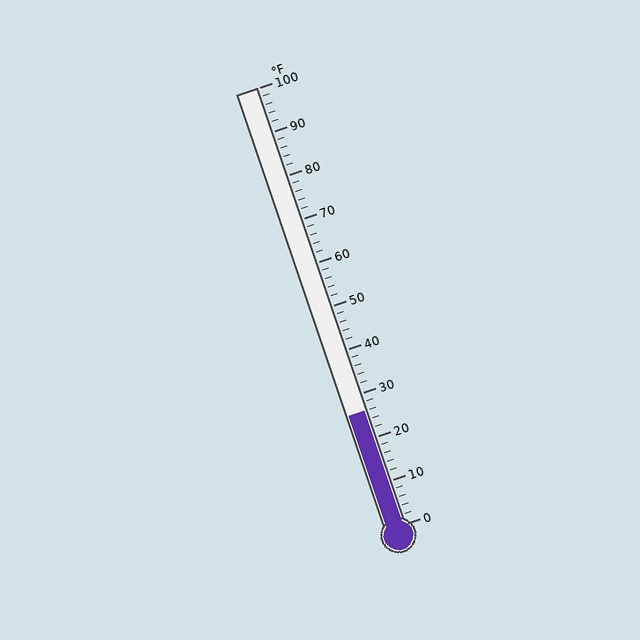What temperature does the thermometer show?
The thermometer shows approximately 26°F.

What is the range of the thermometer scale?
The thermometer scale ranges from 0°F to 100°F.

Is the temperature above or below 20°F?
The temperature is above 20°F.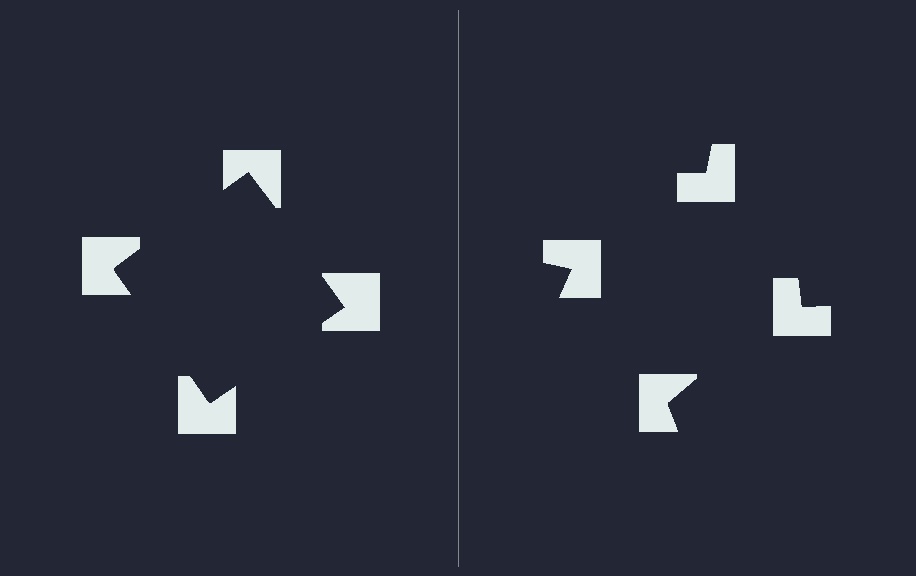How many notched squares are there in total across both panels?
8 — 4 on each side.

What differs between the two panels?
The notched squares are positioned identically on both sides; only the wedge orientations differ. On the left they align to a square; on the right they are misaligned.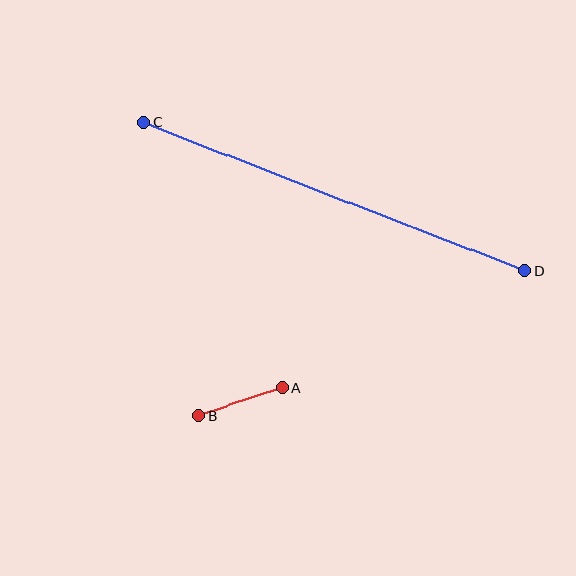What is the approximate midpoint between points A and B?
The midpoint is at approximately (241, 402) pixels.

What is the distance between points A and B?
The distance is approximately 88 pixels.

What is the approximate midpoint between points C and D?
The midpoint is at approximately (334, 197) pixels.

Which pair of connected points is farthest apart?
Points C and D are farthest apart.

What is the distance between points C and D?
The distance is approximately 409 pixels.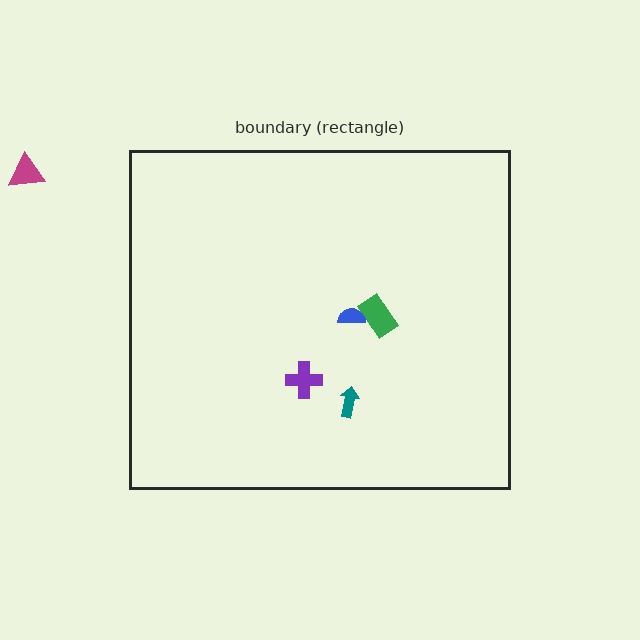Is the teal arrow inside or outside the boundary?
Inside.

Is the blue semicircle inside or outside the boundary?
Inside.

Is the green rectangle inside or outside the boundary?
Inside.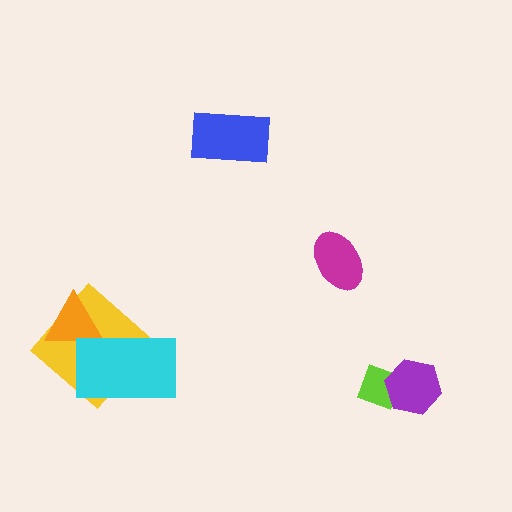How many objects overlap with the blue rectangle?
0 objects overlap with the blue rectangle.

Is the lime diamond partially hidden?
Yes, it is partially covered by another shape.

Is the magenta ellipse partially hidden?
No, no other shape covers it.